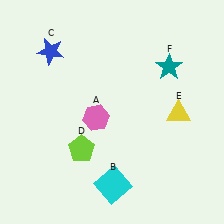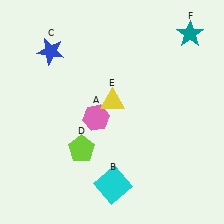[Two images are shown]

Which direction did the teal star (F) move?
The teal star (F) moved up.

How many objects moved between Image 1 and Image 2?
2 objects moved between the two images.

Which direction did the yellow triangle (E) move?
The yellow triangle (E) moved left.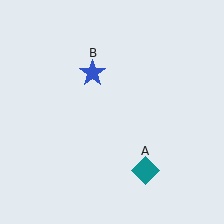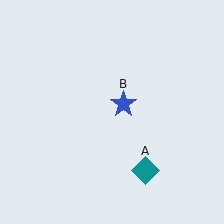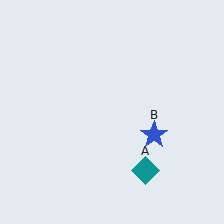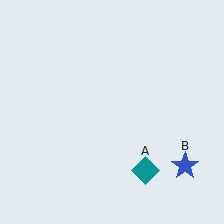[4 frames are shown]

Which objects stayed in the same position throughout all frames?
Teal diamond (object A) remained stationary.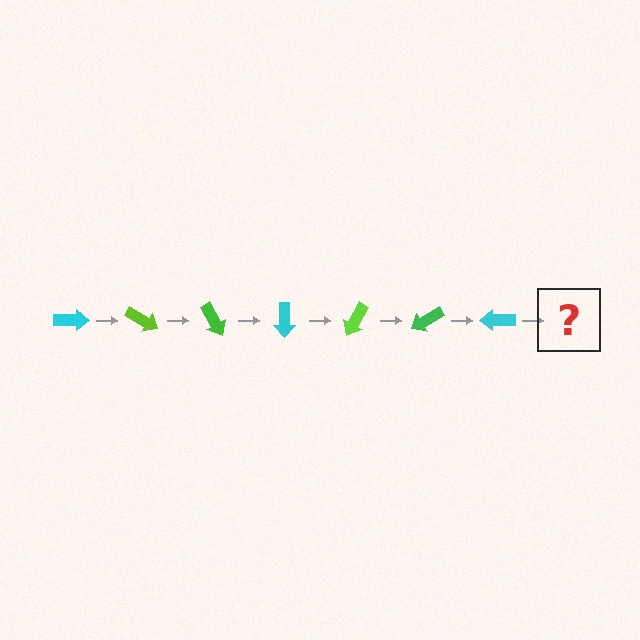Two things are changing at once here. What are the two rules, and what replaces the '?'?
The two rules are that it rotates 30 degrees each step and the color cycles through cyan, lime, and green. The '?' should be a lime arrow, rotated 210 degrees from the start.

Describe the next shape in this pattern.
It should be a lime arrow, rotated 210 degrees from the start.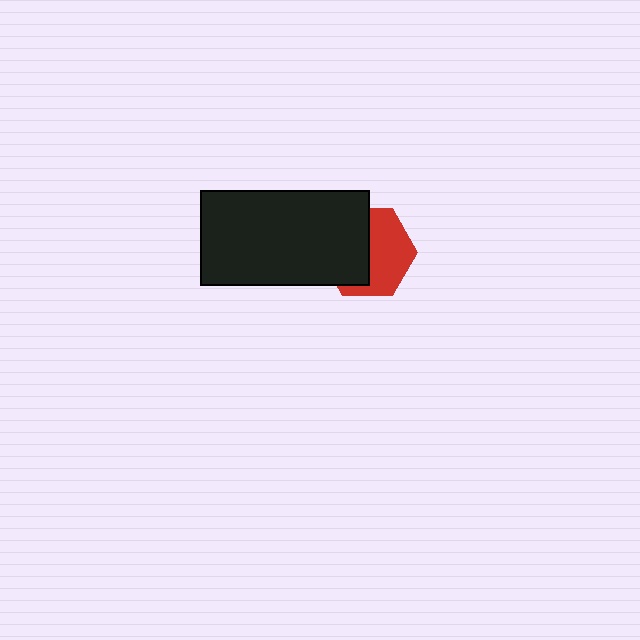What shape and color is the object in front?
The object in front is a black rectangle.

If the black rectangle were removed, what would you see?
You would see the complete red hexagon.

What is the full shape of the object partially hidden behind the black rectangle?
The partially hidden object is a red hexagon.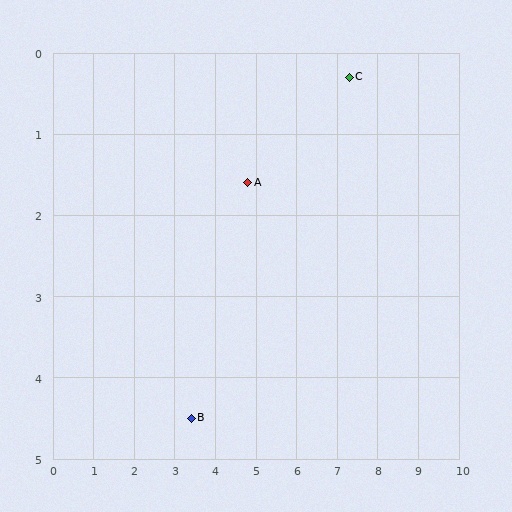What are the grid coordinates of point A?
Point A is at approximately (4.8, 1.6).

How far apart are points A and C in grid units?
Points A and C are about 2.8 grid units apart.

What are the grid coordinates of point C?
Point C is at approximately (7.3, 0.3).